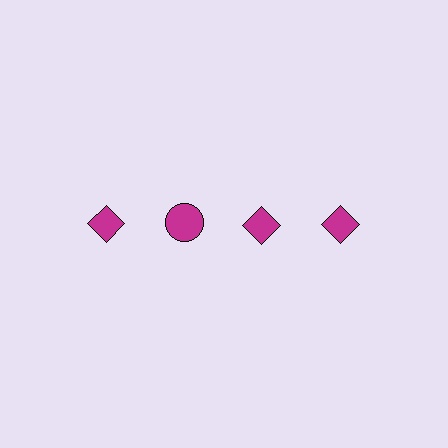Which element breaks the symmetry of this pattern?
The magenta circle in the top row, second from left column breaks the symmetry. All other shapes are magenta diamonds.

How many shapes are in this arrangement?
There are 4 shapes arranged in a grid pattern.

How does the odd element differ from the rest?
It has a different shape: circle instead of diamond.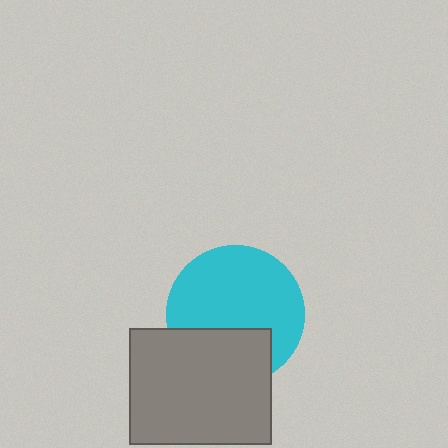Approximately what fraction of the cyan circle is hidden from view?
Roughly 32% of the cyan circle is hidden behind the gray rectangle.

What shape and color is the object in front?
The object in front is a gray rectangle.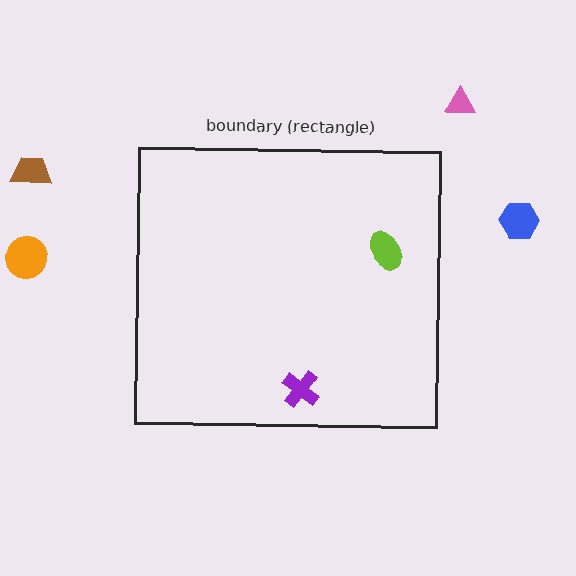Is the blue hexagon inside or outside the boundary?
Outside.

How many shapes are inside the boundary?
2 inside, 4 outside.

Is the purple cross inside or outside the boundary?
Inside.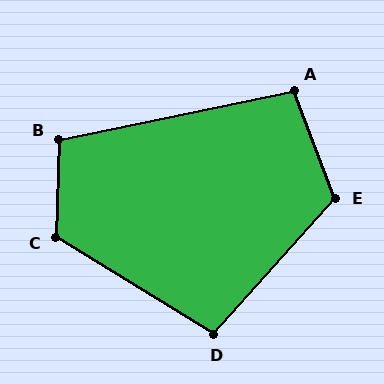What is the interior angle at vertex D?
Approximately 100 degrees (obtuse).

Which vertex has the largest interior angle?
C, at approximately 120 degrees.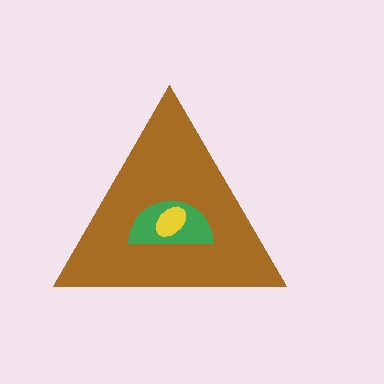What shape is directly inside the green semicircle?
The yellow ellipse.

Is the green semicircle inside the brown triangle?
Yes.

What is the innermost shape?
The yellow ellipse.